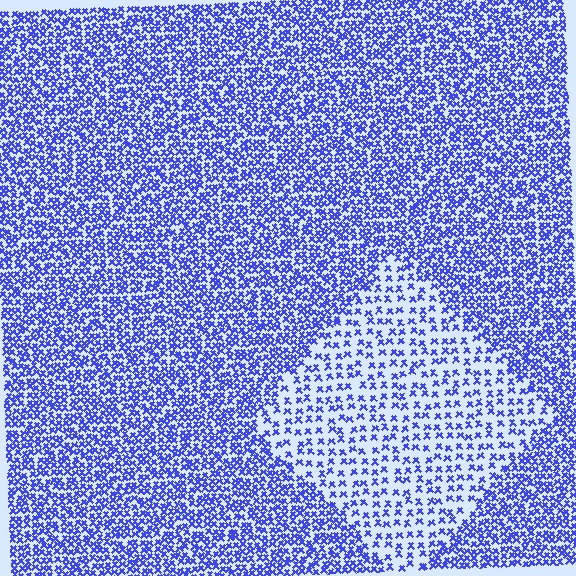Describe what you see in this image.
The image contains small blue elements arranged at two different densities. A diamond-shaped region is visible where the elements are less densely packed than the surrounding area.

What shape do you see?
I see a diamond.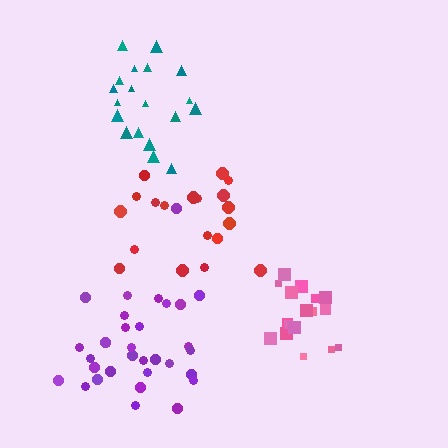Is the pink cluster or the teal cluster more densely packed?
Pink.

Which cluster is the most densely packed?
Pink.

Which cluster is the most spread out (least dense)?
Red.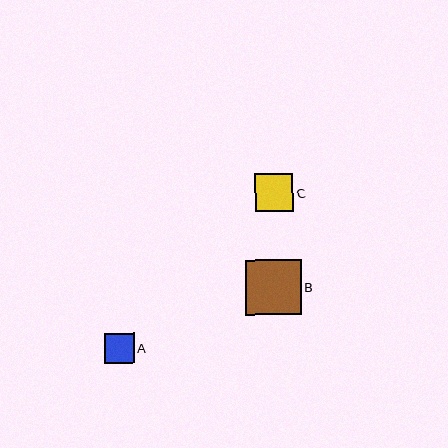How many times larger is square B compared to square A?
Square B is approximately 1.9 times the size of square A.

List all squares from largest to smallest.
From largest to smallest: B, C, A.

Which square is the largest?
Square B is the largest with a size of approximately 55 pixels.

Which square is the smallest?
Square A is the smallest with a size of approximately 30 pixels.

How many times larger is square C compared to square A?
Square C is approximately 1.3 times the size of square A.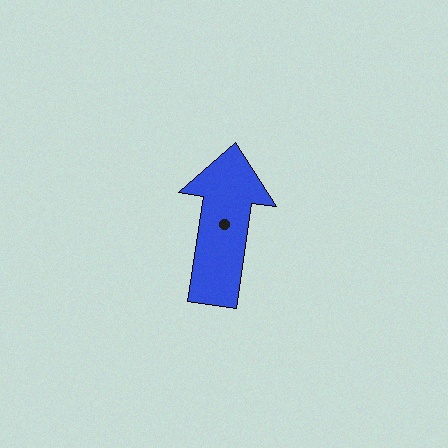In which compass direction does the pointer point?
North.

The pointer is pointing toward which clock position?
Roughly 12 o'clock.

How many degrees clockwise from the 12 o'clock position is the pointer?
Approximately 8 degrees.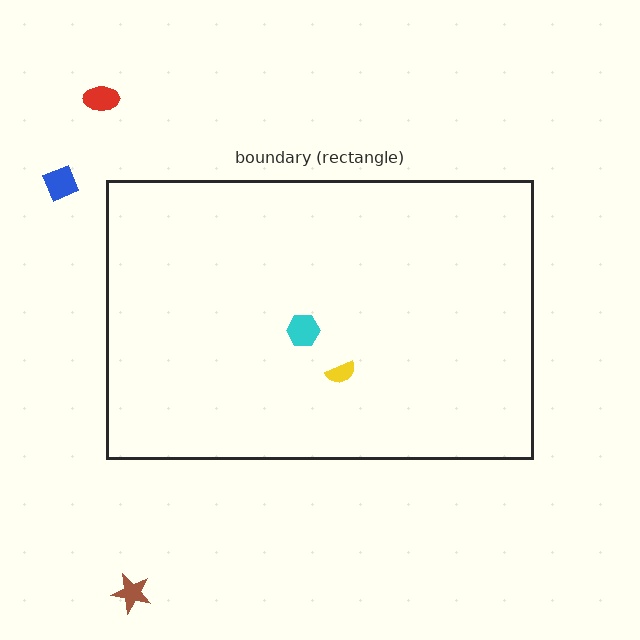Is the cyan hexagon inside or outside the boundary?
Inside.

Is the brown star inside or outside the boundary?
Outside.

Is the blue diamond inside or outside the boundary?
Outside.